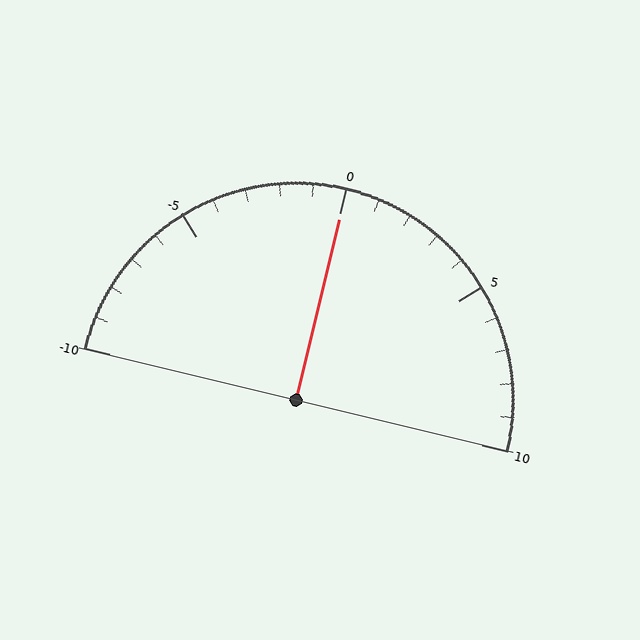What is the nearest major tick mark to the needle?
The nearest major tick mark is 0.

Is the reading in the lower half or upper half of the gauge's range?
The reading is in the upper half of the range (-10 to 10).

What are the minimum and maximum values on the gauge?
The gauge ranges from -10 to 10.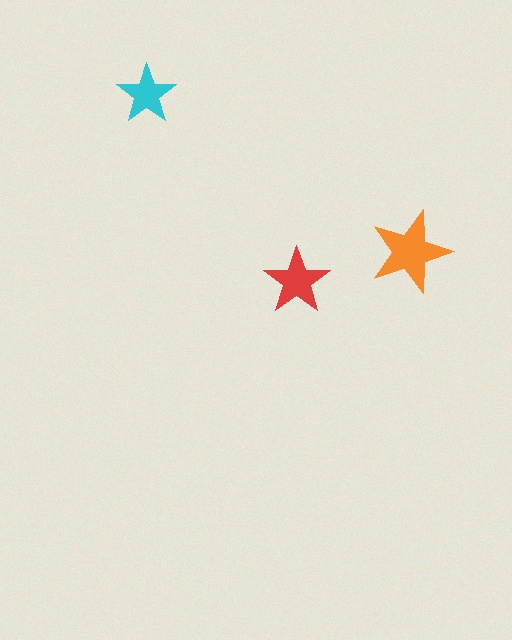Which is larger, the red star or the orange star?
The orange one.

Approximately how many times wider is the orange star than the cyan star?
About 1.5 times wider.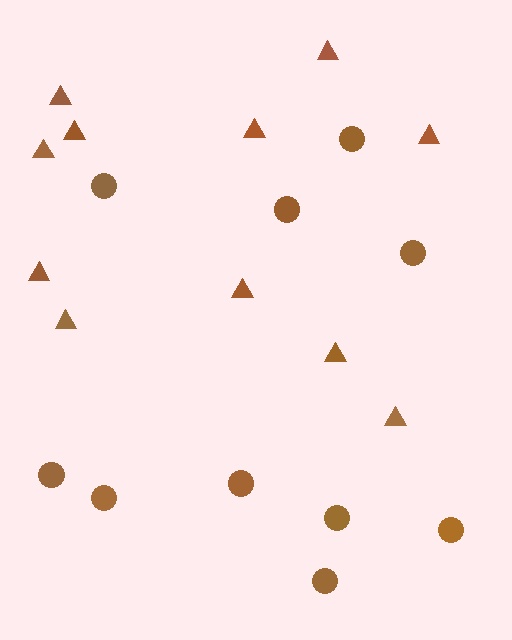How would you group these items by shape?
There are 2 groups: one group of triangles (11) and one group of circles (10).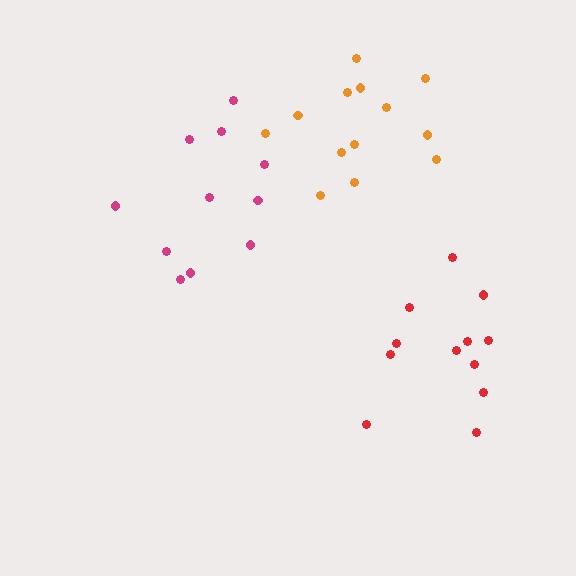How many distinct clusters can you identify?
There are 3 distinct clusters.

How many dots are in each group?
Group 1: 13 dots, Group 2: 12 dots, Group 3: 11 dots (36 total).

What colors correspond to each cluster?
The clusters are colored: orange, red, magenta.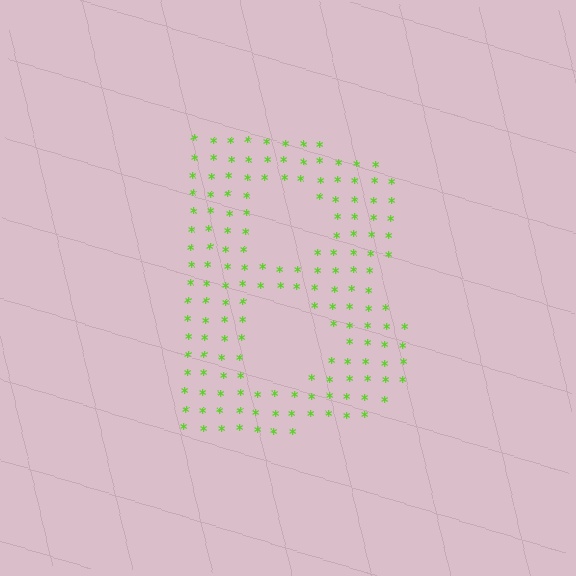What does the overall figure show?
The overall figure shows the letter B.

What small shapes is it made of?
It is made of small asterisks.